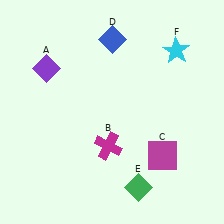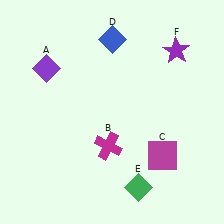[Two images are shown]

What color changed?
The star (F) changed from cyan in Image 1 to purple in Image 2.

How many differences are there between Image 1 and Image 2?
There is 1 difference between the two images.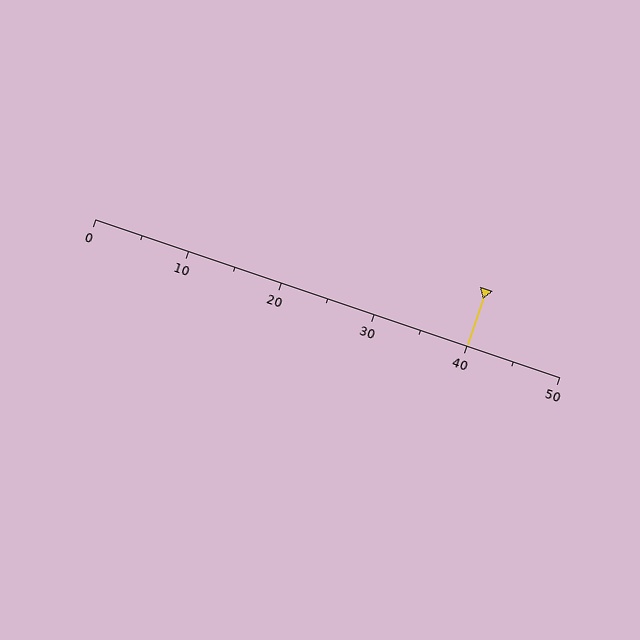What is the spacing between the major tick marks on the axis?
The major ticks are spaced 10 apart.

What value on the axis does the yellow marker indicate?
The marker indicates approximately 40.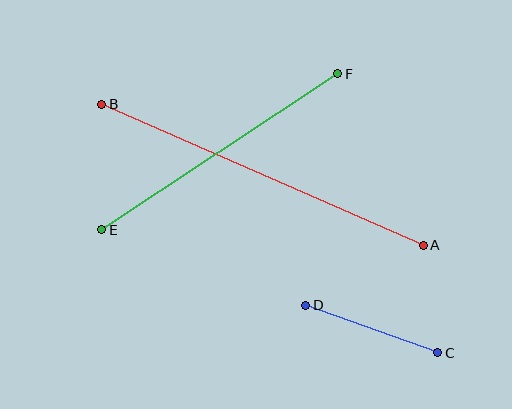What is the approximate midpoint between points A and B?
The midpoint is at approximately (262, 175) pixels.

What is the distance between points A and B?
The distance is approximately 351 pixels.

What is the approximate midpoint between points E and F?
The midpoint is at approximately (220, 152) pixels.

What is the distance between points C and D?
The distance is approximately 140 pixels.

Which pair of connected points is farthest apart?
Points A and B are farthest apart.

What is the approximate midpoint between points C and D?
The midpoint is at approximately (372, 329) pixels.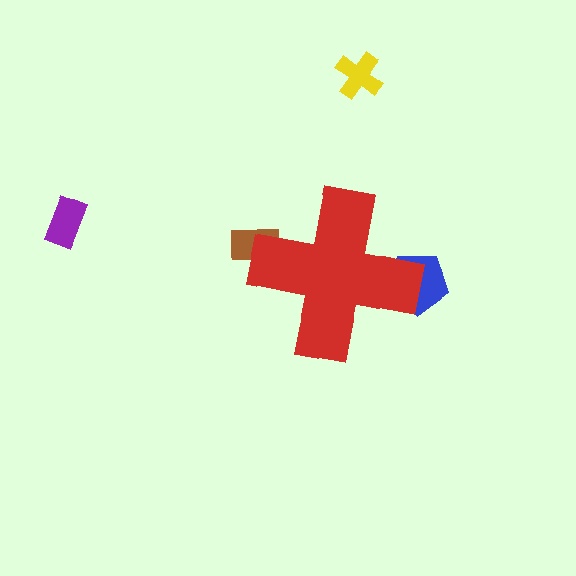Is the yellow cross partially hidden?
No, the yellow cross is fully visible.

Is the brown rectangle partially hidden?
Yes, the brown rectangle is partially hidden behind the red cross.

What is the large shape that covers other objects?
A red cross.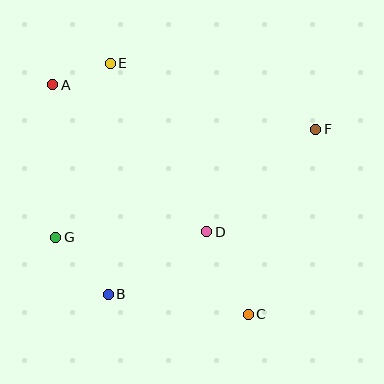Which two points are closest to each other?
Points A and E are closest to each other.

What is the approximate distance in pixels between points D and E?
The distance between D and E is approximately 195 pixels.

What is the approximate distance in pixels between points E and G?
The distance between E and G is approximately 182 pixels.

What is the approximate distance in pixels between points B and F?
The distance between B and F is approximately 265 pixels.